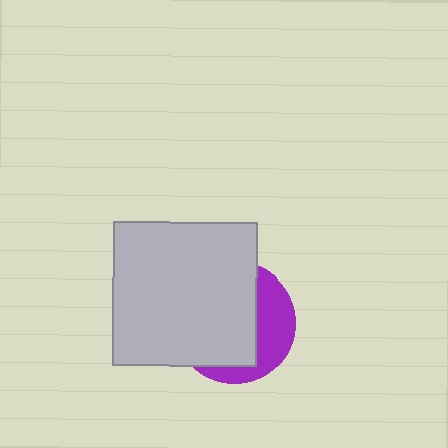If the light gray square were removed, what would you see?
You would see the complete purple circle.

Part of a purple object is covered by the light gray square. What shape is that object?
It is a circle.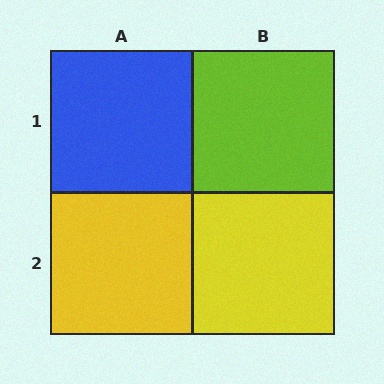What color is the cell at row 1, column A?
Blue.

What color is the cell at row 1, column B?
Lime.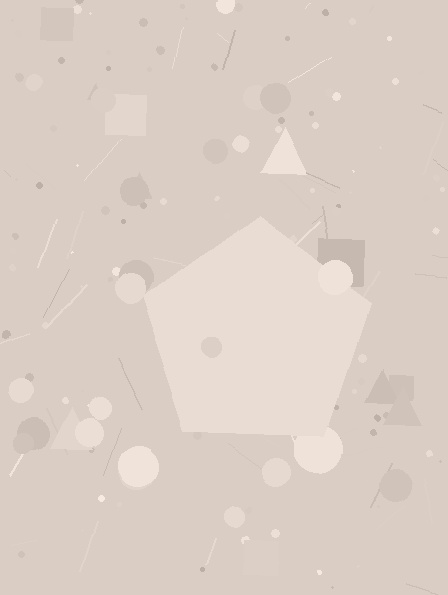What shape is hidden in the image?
A pentagon is hidden in the image.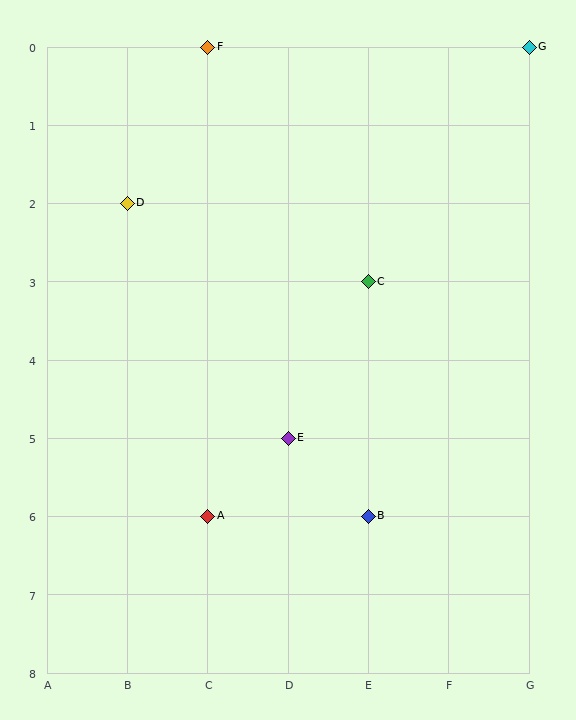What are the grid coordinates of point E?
Point E is at grid coordinates (D, 5).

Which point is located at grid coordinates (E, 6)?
Point B is at (E, 6).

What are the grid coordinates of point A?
Point A is at grid coordinates (C, 6).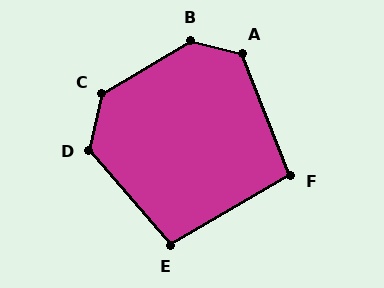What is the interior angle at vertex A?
Approximately 126 degrees (obtuse).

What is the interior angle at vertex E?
Approximately 101 degrees (obtuse).